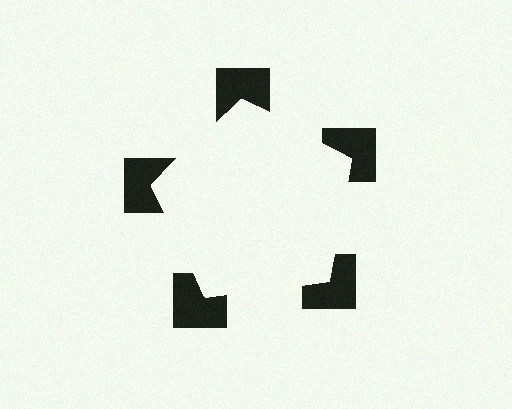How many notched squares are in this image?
There are 5 — one at each vertex of the illusory pentagon.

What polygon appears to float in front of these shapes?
An illusory pentagon — its edges are inferred from the aligned wedge cuts in the notched squares, not physically drawn.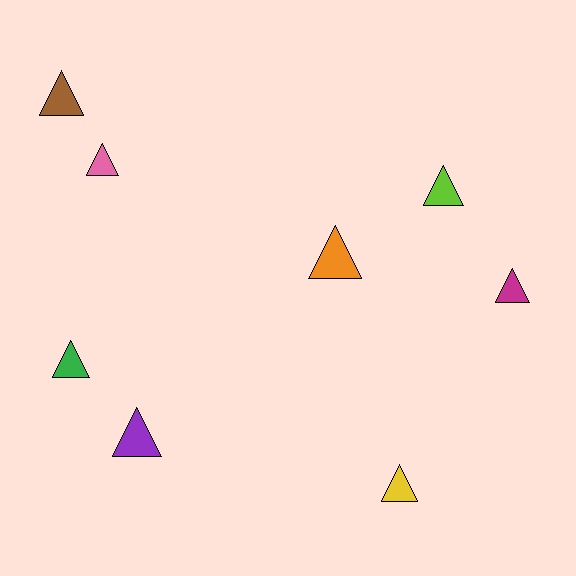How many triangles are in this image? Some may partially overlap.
There are 8 triangles.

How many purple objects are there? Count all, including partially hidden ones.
There is 1 purple object.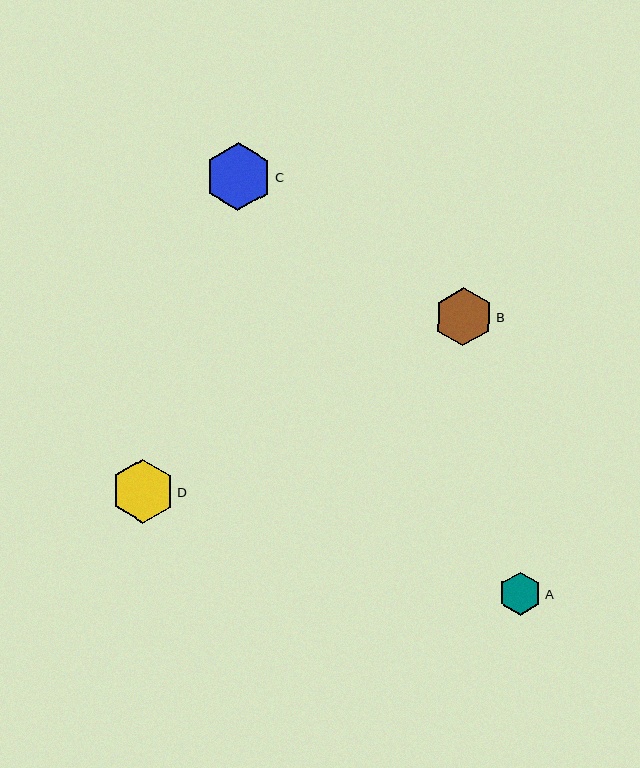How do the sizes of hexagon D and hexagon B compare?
Hexagon D and hexagon B are approximately the same size.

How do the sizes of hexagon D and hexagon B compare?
Hexagon D and hexagon B are approximately the same size.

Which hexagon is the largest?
Hexagon C is the largest with a size of approximately 67 pixels.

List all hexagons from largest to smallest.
From largest to smallest: C, D, B, A.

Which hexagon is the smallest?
Hexagon A is the smallest with a size of approximately 43 pixels.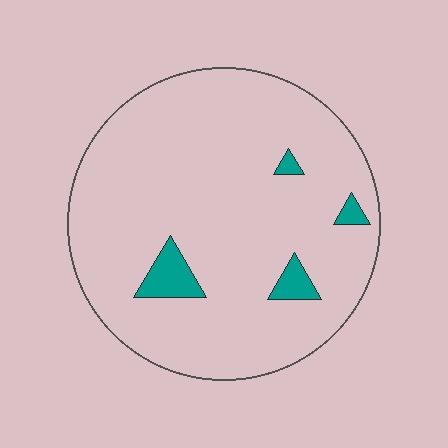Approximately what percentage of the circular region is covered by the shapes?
Approximately 5%.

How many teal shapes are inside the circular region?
4.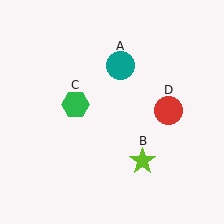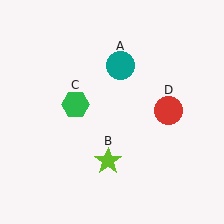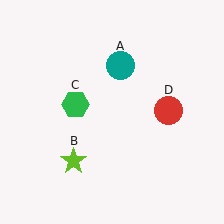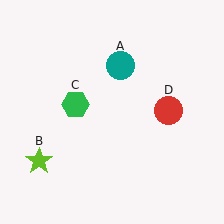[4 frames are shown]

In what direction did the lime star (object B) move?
The lime star (object B) moved left.